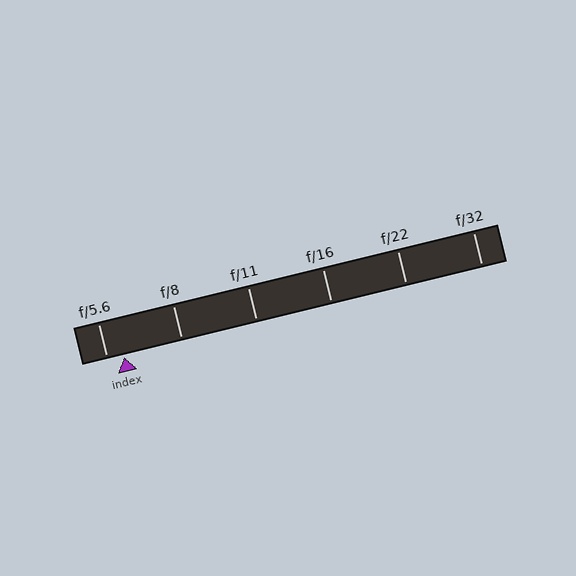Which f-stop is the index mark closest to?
The index mark is closest to f/5.6.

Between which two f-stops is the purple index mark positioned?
The index mark is between f/5.6 and f/8.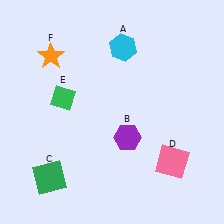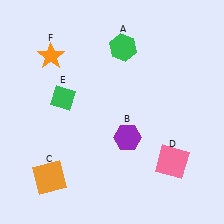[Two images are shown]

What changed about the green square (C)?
In Image 1, C is green. In Image 2, it changed to orange.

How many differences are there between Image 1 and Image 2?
There are 2 differences between the two images.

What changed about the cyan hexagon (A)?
In Image 1, A is cyan. In Image 2, it changed to green.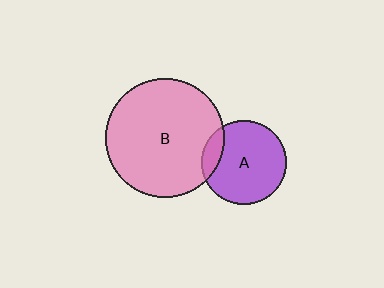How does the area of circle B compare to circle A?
Approximately 2.0 times.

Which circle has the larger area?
Circle B (pink).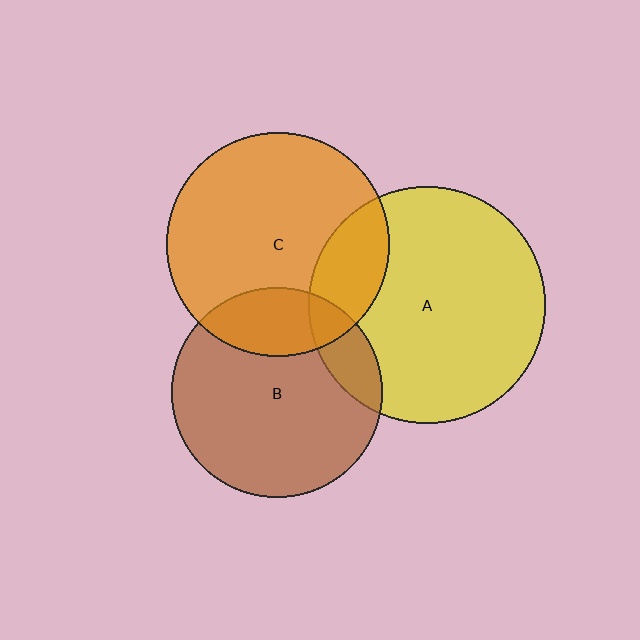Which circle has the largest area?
Circle A (yellow).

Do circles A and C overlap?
Yes.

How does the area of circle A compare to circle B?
Approximately 1.3 times.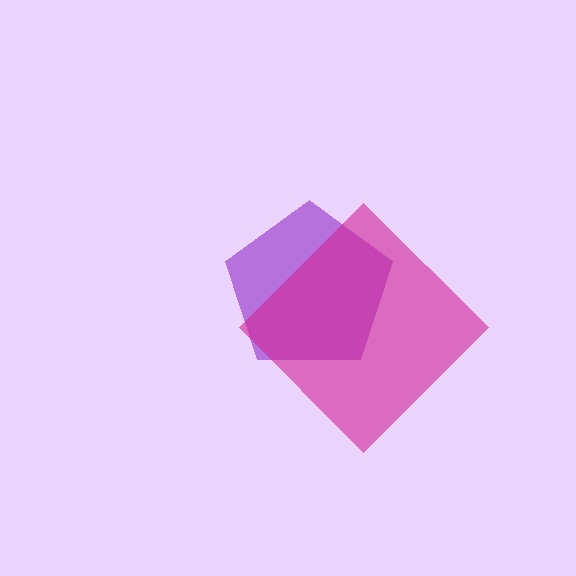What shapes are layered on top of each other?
The layered shapes are: a purple pentagon, a magenta diamond.